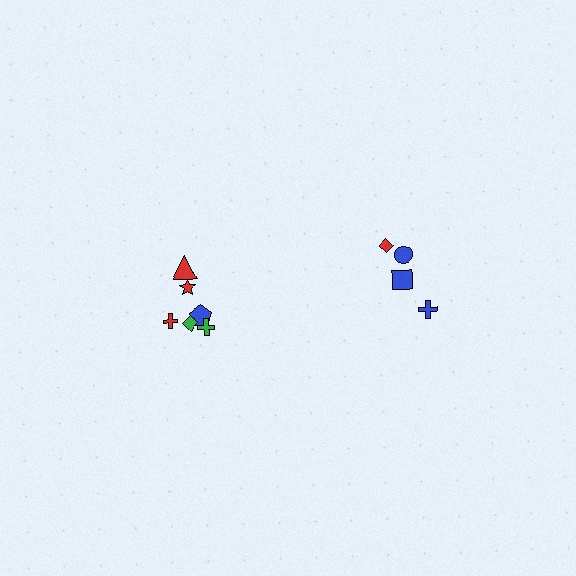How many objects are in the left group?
There are 6 objects.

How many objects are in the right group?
There are 4 objects.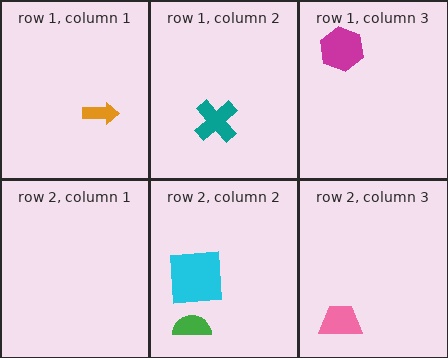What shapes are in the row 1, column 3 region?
The magenta hexagon.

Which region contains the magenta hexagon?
The row 1, column 3 region.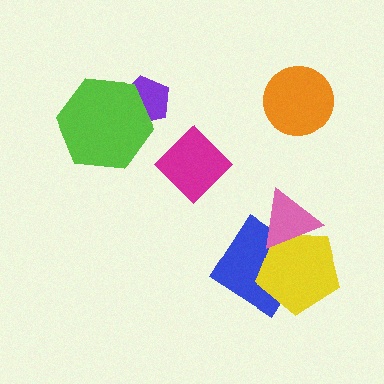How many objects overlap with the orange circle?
0 objects overlap with the orange circle.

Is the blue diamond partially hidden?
Yes, it is partially covered by another shape.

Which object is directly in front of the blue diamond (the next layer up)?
The yellow pentagon is directly in front of the blue diamond.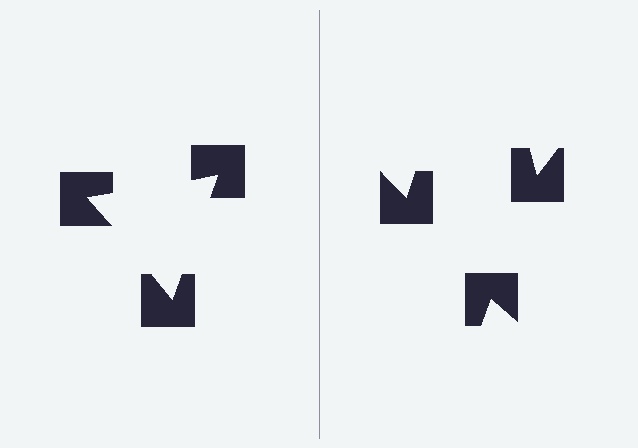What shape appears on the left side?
An illusory triangle.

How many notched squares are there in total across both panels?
6 — 3 on each side.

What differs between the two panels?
The notched squares are positioned identically on both sides; only the wedge orientations differ. On the left they align to a triangle; on the right they are misaligned.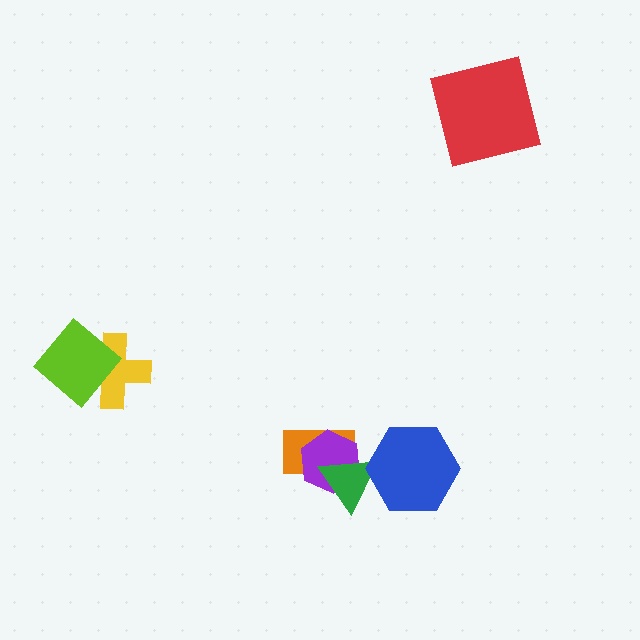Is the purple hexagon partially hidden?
Yes, it is partially covered by another shape.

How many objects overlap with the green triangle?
3 objects overlap with the green triangle.